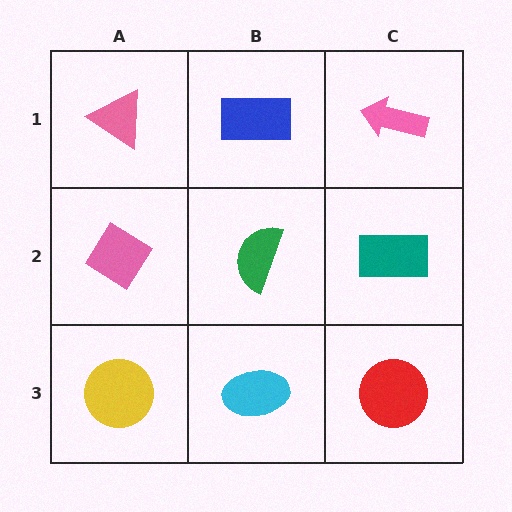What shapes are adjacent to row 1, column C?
A teal rectangle (row 2, column C), a blue rectangle (row 1, column B).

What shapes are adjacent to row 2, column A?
A pink triangle (row 1, column A), a yellow circle (row 3, column A), a green semicircle (row 2, column B).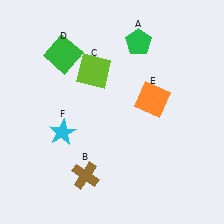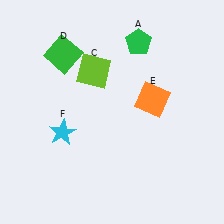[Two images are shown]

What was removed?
The brown cross (B) was removed in Image 2.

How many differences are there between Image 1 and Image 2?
There is 1 difference between the two images.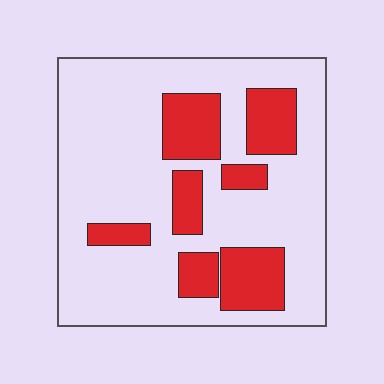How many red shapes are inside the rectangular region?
7.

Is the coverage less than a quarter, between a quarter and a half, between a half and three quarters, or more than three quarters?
Less than a quarter.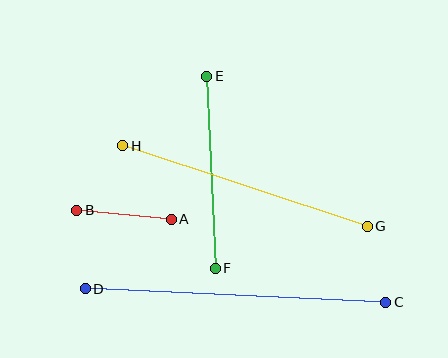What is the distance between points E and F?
The distance is approximately 192 pixels.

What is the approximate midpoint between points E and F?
The midpoint is at approximately (211, 172) pixels.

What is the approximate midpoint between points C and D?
The midpoint is at approximately (235, 295) pixels.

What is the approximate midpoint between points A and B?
The midpoint is at approximately (124, 215) pixels.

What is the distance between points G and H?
The distance is approximately 257 pixels.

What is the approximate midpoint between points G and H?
The midpoint is at approximately (245, 186) pixels.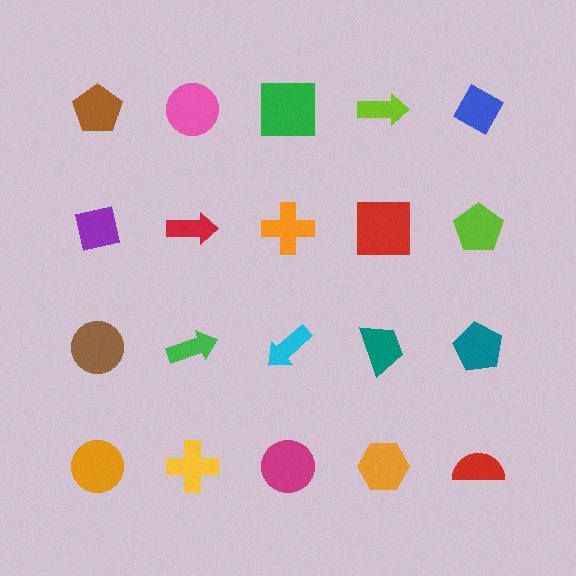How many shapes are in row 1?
5 shapes.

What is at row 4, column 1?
An orange circle.